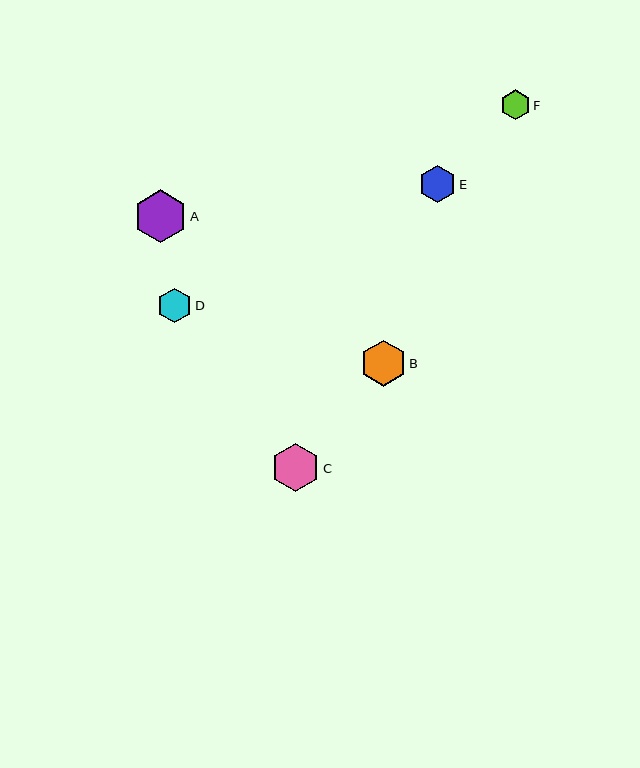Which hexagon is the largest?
Hexagon A is the largest with a size of approximately 53 pixels.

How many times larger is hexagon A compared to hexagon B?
Hexagon A is approximately 1.2 times the size of hexagon B.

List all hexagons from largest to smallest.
From largest to smallest: A, C, B, E, D, F.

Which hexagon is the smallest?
Hexagon F is the smallest with a size of approximately 30 pixels.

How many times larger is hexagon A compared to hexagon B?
Hexagon A is approximately 1.2 times the size of hexagon B.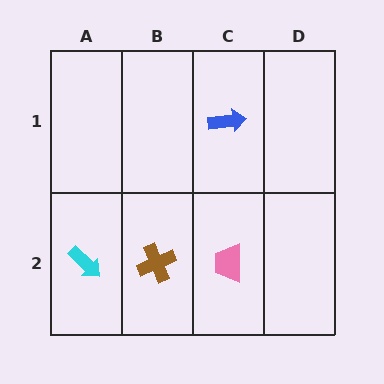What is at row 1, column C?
A blue arrow.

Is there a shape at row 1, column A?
No, that cell is empty.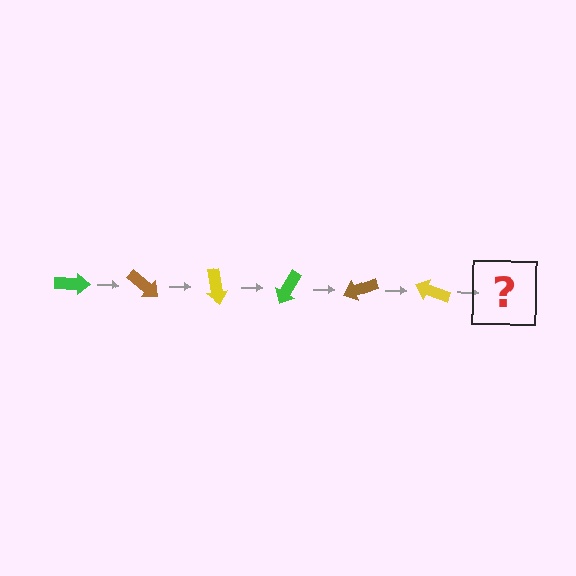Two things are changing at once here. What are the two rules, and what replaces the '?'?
The two rules are that it rotates 40 degrees each step and the color cycles through green, brown, and yellow. The '?' should be a green arrow, rotated 240 degrees from the start.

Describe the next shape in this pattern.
It should be a green arrow, rotated 240 degrees from the start.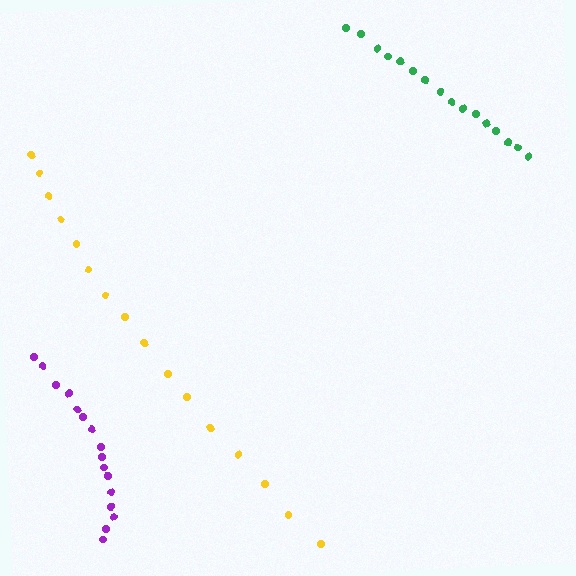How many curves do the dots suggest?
There are 3 distinct paths.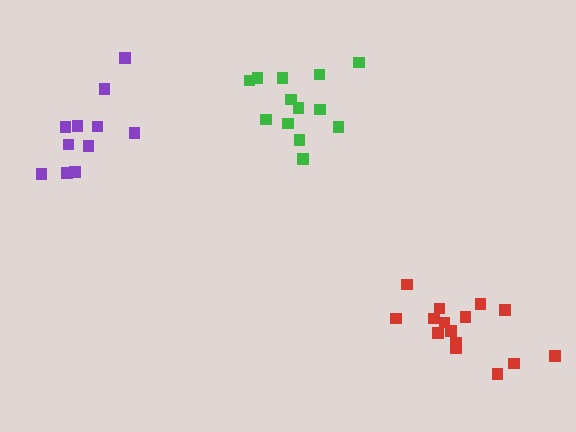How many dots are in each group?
Group 1: 11 dots, Group 2: 13 dots, Group 3: 15 dots (39 total).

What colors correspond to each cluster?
The clusters are colored: purple, green, red.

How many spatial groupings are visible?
There are 3 spatial groupings.